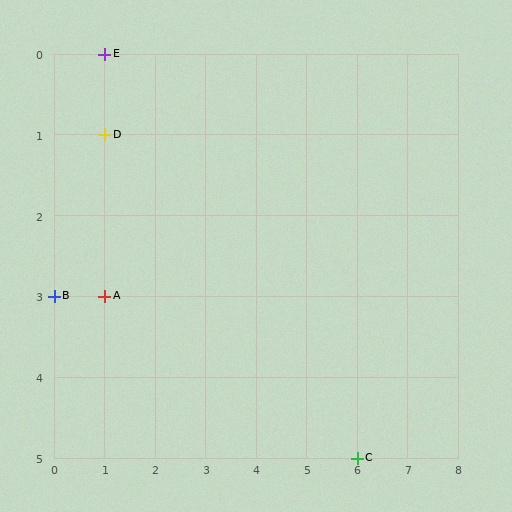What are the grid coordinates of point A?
Point A is at grid coordinates (1, 3).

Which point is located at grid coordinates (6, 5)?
Point C is at (6, 5).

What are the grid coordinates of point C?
Point C is at grid coordinates (6, 5).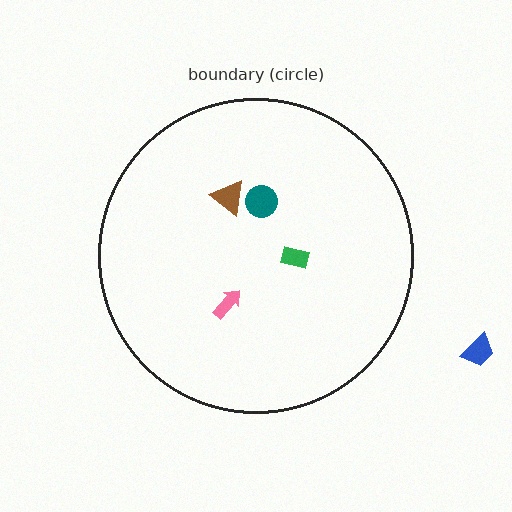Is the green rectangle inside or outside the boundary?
Inside.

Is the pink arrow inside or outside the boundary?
Inside.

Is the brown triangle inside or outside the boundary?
Inside.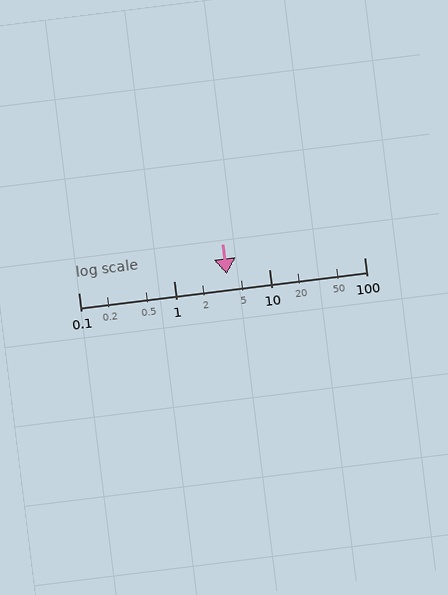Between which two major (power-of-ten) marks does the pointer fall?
The pointer is between 1 and 10.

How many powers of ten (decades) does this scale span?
The scale spans 3 decades, from 0.1 to 100.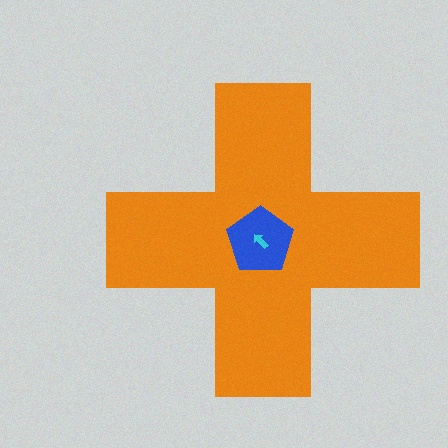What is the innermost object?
The cyan arrow.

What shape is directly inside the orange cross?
The blue pentagon.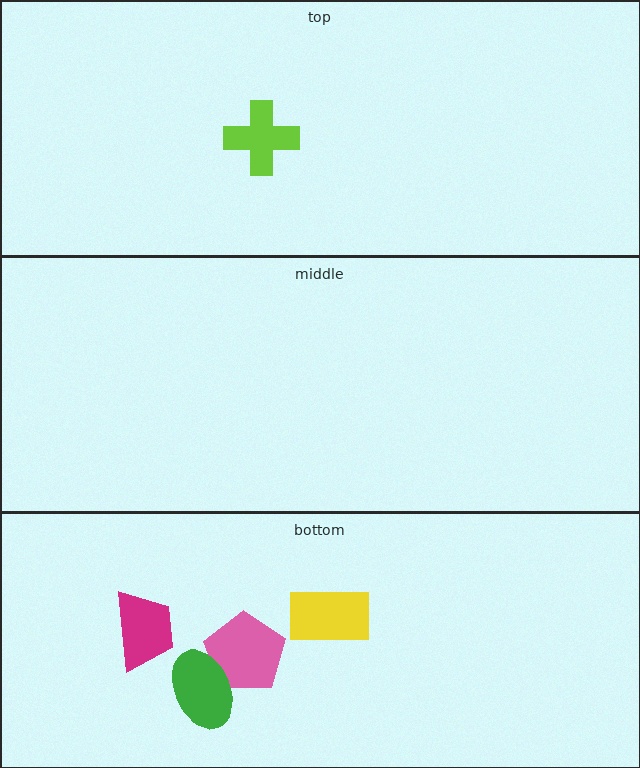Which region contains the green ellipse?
The bottom region.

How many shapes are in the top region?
1.